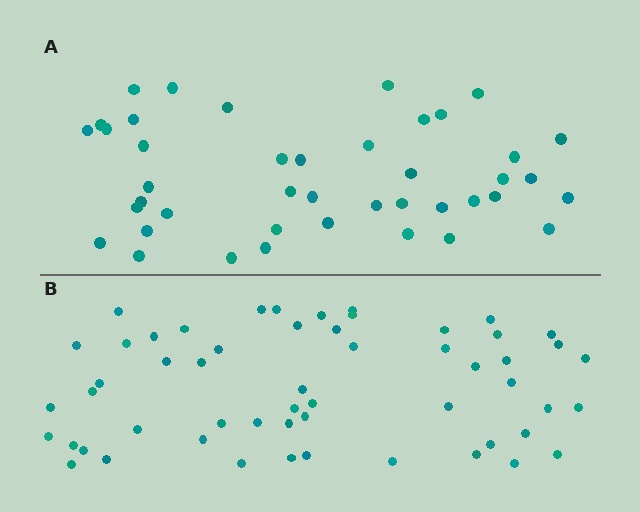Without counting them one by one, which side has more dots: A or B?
Region B (the bottom region) has more dots.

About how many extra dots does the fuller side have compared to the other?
Region B has approximately 15 more dots than region A.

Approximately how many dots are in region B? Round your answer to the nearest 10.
About 60 dots. (The exact count is 55, which rounds to 60.)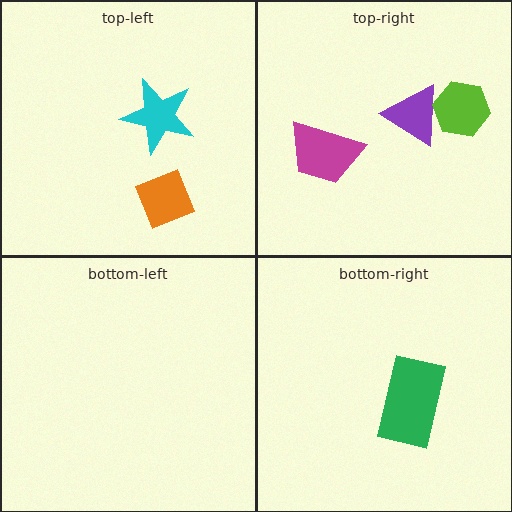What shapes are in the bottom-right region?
The green rectangle.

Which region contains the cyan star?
The top-left region.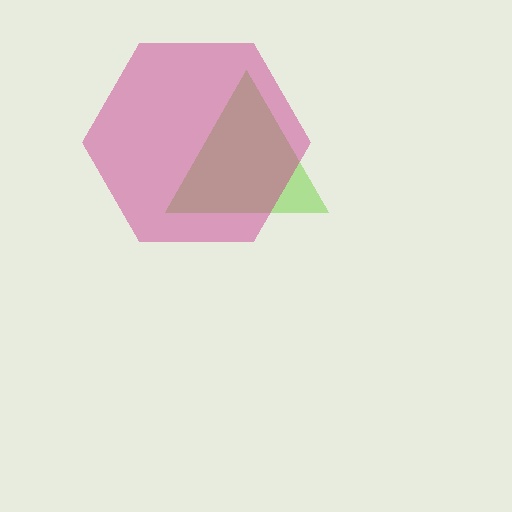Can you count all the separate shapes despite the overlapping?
Yes, there are 2 separate shapes.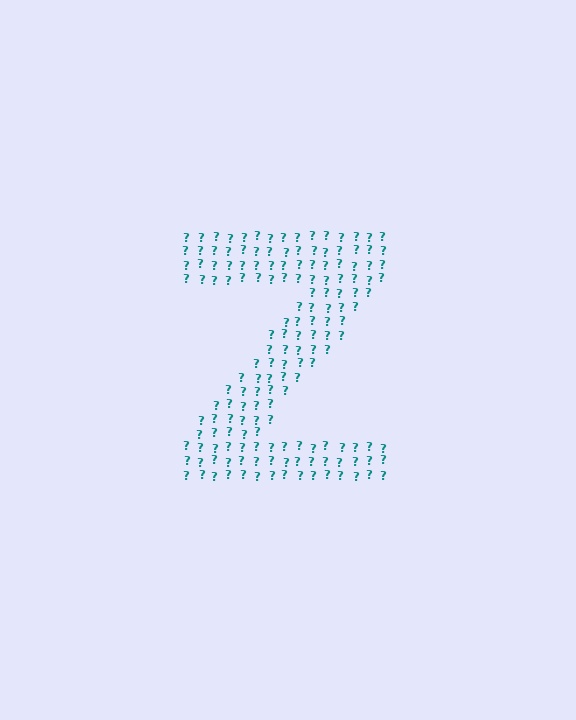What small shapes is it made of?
It is made of small question marks.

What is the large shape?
The large shape is the letter Z.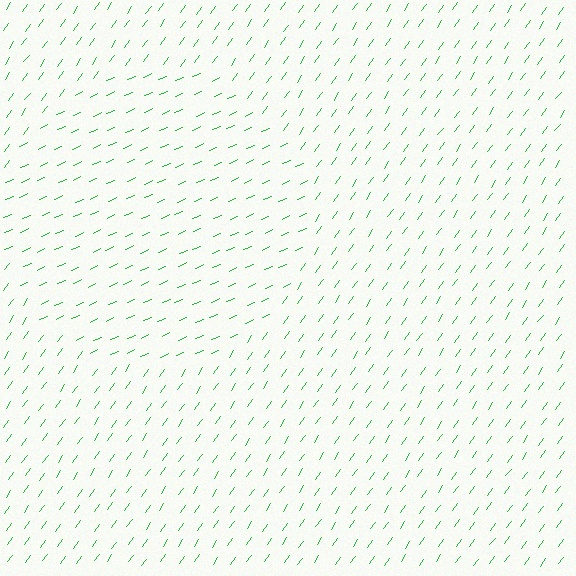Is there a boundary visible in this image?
Yes, there is a texture boundary formed by a change in line orientation.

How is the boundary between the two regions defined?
The boundary is defined purely by a change in line orientation (approximately 31 degrees difference). All lines are the same color and thickness.